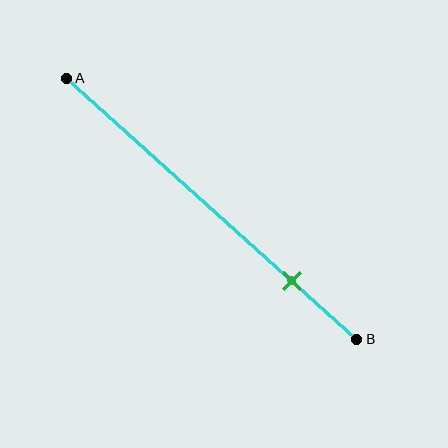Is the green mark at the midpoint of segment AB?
No, the mark is at about 80% from A, not at the 50% midpoint.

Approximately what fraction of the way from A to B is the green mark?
The green mark is approximately 80% of the way from A to B.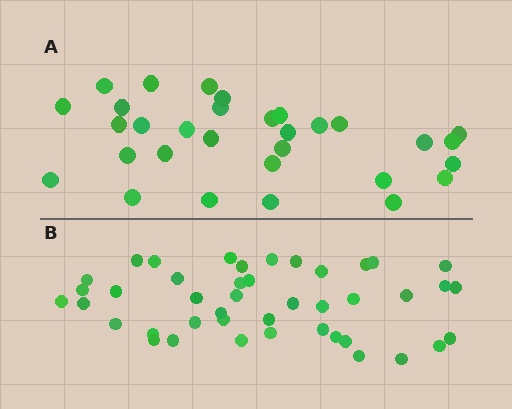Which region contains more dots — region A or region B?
Region B (the bottom region) has more dots.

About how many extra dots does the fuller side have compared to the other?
Region B has roughly 12 or so more dots than region A.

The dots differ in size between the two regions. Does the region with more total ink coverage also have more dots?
No. Region A has more total ink coverage because its dots are larger, but region B actually contains more individual dots. Total area can be misleading — the number of items is what matters here.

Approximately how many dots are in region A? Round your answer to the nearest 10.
About 30 dots. (The exact count is 31, which rounds to 30.)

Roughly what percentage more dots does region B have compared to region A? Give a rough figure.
About 40% more.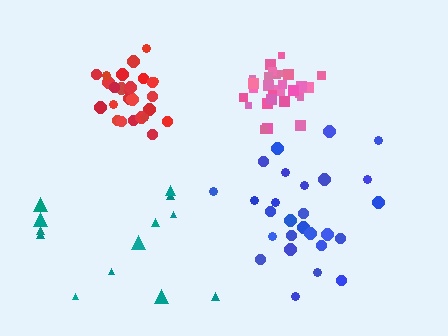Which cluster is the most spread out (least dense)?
Teal.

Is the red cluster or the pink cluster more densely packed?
Pink.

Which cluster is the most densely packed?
Pink.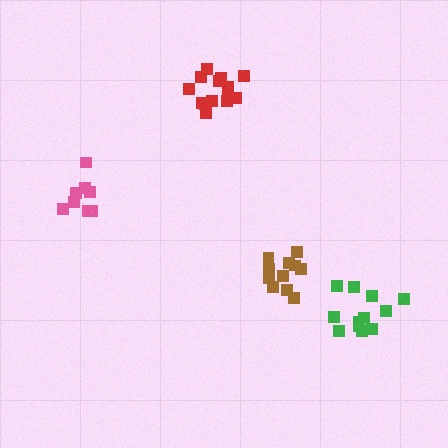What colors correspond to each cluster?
The clusters are colored: brown, green, pink, red.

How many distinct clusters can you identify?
There are 4 distinct clusters.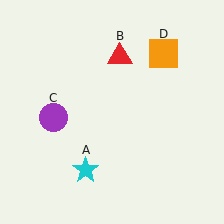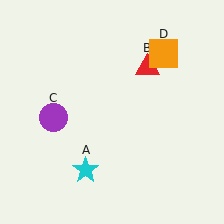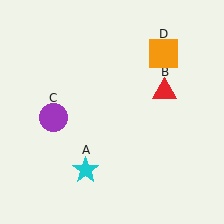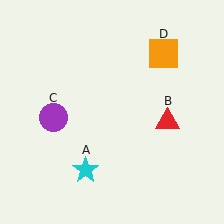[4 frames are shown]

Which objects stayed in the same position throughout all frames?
Cyan star (object A) and purple circle (object C) and orange square (object D) remained stationary.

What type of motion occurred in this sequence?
The red triangle (object B) rotated clockwise around the center of the scene.